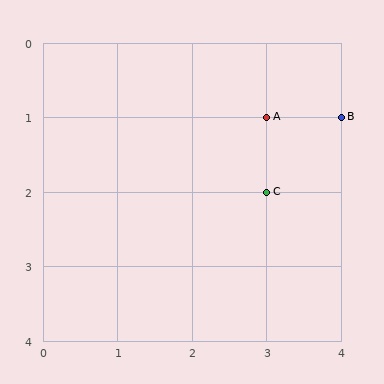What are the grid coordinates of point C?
Point C is at grid coordinates (3, 2).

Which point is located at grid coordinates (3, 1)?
Point A is at (3, 1).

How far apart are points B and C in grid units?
Points B and C are 1 column and 1 row apart (about 1.4 grid units diagonally).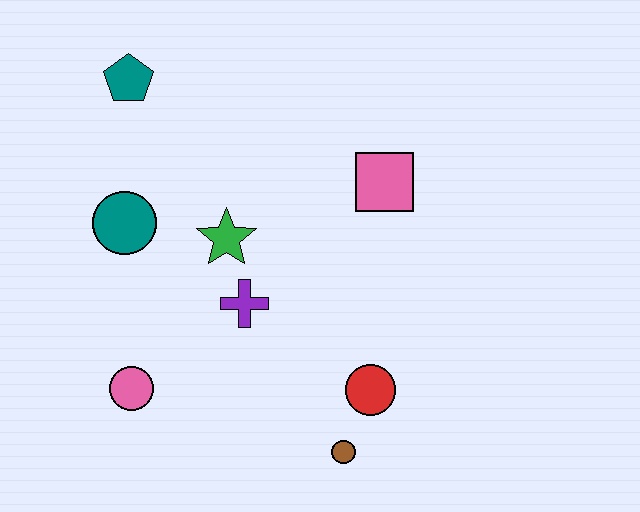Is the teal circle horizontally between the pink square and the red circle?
No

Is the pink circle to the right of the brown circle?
No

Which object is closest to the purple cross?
The green star is closest to the purple cross.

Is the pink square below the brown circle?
No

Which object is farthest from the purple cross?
The teal pentagon is farthest from the purple cross.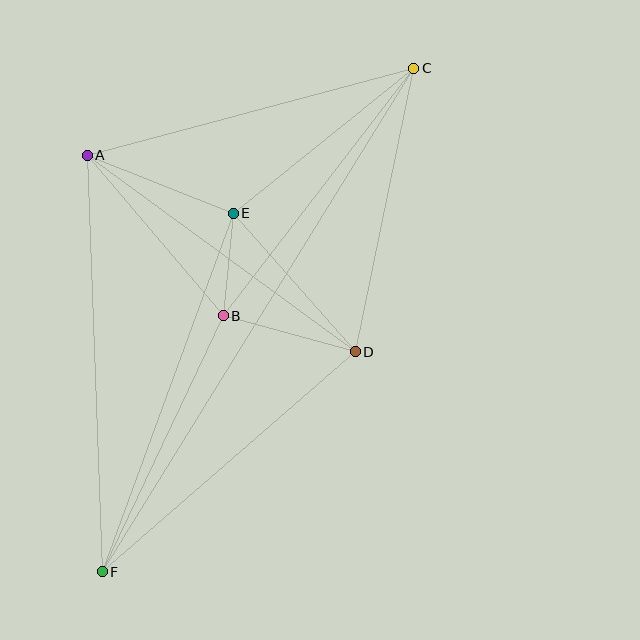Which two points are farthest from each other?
Points C and F are farthest from each other.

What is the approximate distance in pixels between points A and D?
The distance between A and D is approximately 332 pixels.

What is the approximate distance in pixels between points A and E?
The distance between A and E is approximately 157 pixels.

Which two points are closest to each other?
Points B and E are closest to each other.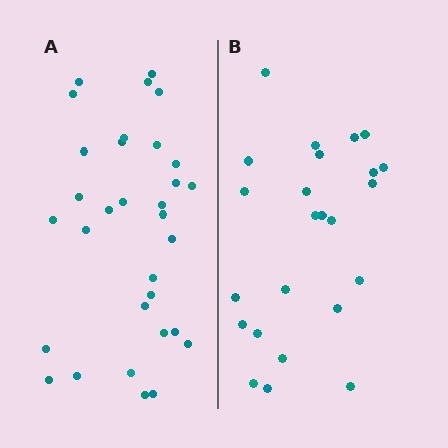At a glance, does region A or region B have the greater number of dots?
Region A (the left region) has more dots.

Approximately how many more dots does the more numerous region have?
Region A has roughly 8 or so more dots than region B.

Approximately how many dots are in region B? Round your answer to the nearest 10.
About 20 dots. (The exact count is 24, which rounds to 20.)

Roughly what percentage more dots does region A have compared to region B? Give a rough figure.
About 35% more.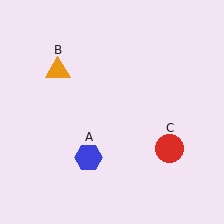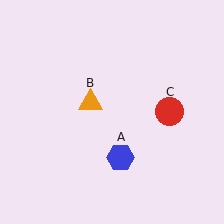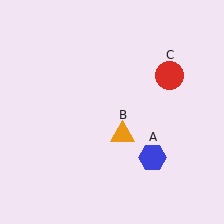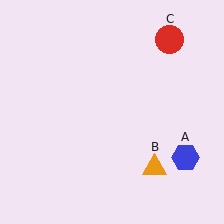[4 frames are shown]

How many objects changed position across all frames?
3 objects changed position: blue hexagon (object A), orange triangle (object B), red circle (object C).